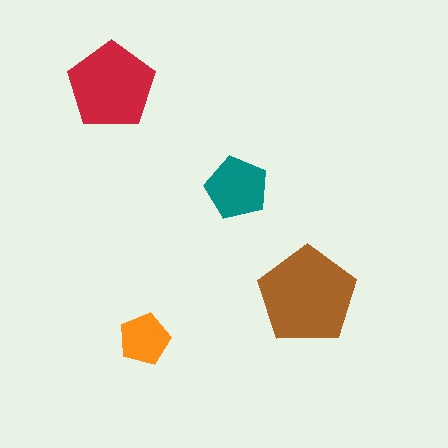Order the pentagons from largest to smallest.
the brown one, the red one, the teal one, the orange one.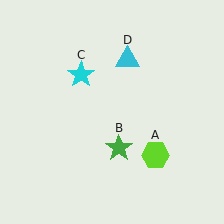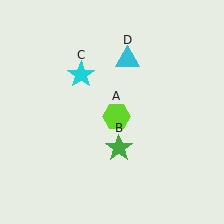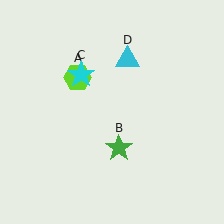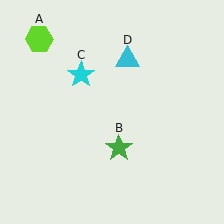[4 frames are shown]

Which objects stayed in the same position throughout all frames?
Green star (object B) and cyan star (object C) and cyan triangle (object D) remained stationary.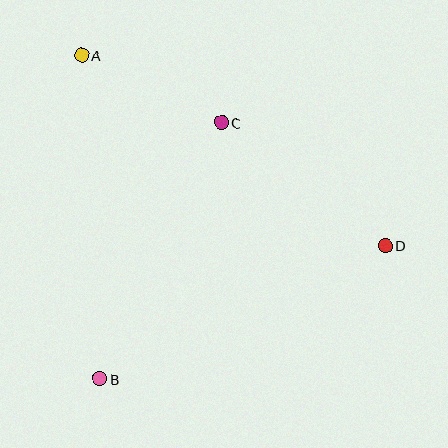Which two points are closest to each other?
Points A and C are closest to each other.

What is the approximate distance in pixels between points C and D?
The distance between C and D is approximately 205 pixels.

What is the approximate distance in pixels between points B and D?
The distance between B and D is approximately 315 pixels.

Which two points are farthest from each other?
Points A and D are farthest from each other.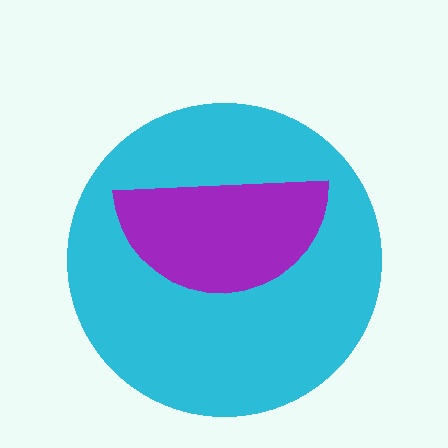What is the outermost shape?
The cyan circle.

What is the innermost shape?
The purple semicircle.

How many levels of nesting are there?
2.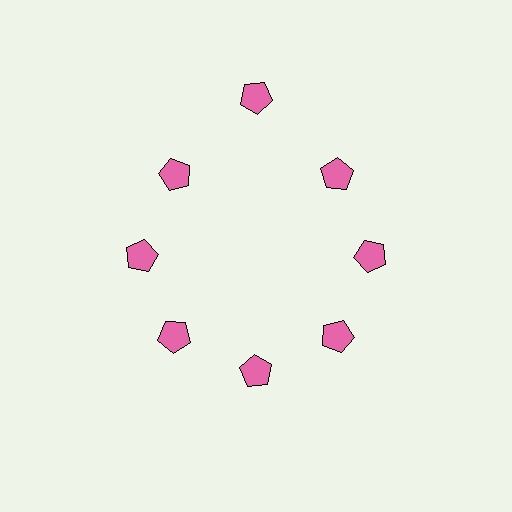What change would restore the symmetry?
The symmetry would be restored by moving it inward, back onto the ring so that all 8 pentagons sit at equal angles and equal distance from the center.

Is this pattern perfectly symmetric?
No. The 8 pink pentagons are arranged in a ring, but one element near the 12 o'clock position is pushed outward from the center, breaking the 8-fold rotational symmetry.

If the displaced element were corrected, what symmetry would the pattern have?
It would have 8-fold rotational symmetry — the pattern would map onto itself every 45 degrees.